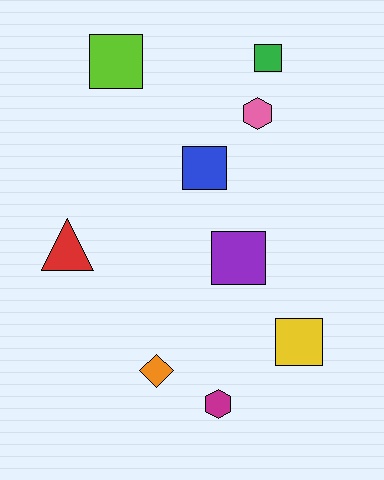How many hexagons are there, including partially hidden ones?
There are 2 hexagons.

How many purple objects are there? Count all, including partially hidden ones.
There is 1 purple object.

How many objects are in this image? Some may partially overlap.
There are 9 objects.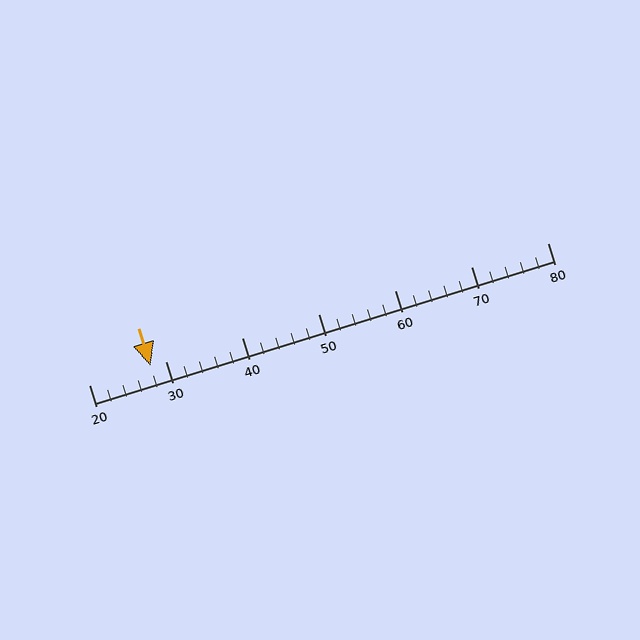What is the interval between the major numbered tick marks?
The major tick marks are spaced 10 units apart.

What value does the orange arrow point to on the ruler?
The orange arrow points to approximately 28.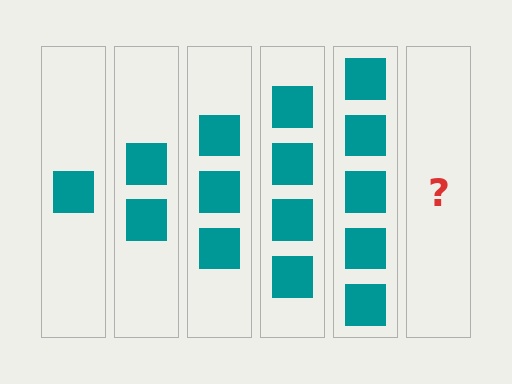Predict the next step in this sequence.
The next step is 6 squares.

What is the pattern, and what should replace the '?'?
The pattern is that each step adds one more square. The '?' should be 6 squares.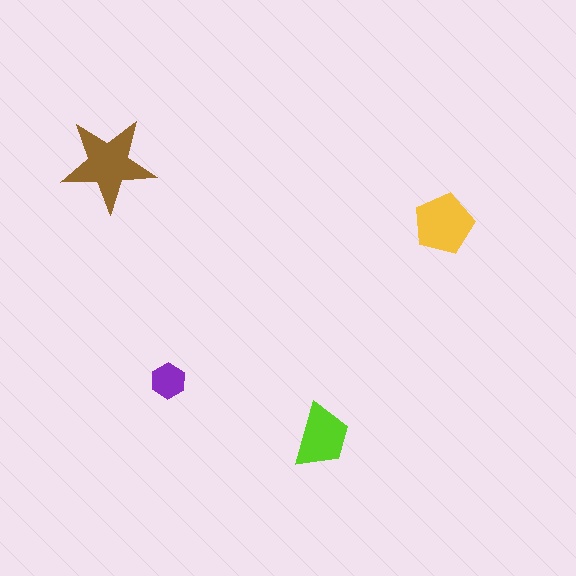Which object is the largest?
The brown star.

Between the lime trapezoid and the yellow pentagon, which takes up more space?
The yellow pentagon.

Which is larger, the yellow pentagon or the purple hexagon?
The yellow pentagon.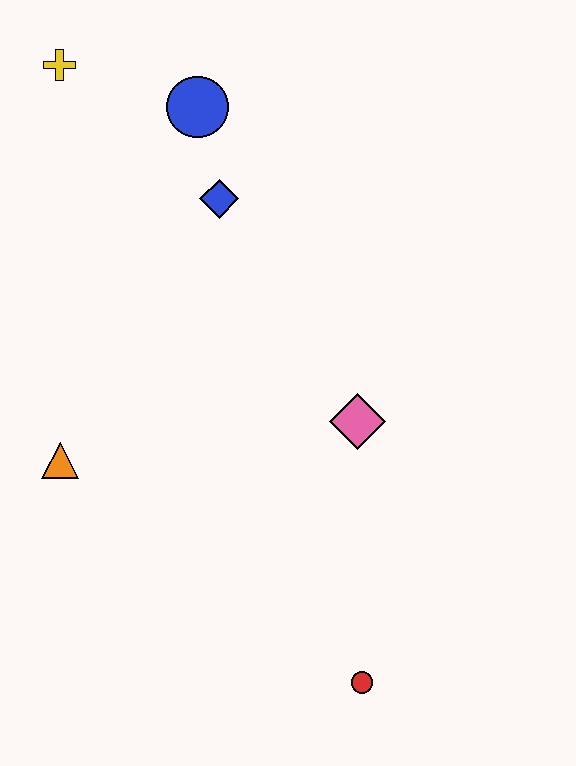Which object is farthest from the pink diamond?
The yellow cross is farthest from the pink diamond.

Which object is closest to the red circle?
The pink diamond is closest to the red circle.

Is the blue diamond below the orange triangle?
No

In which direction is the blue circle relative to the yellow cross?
The blue circle is to the right of the yellow cross.